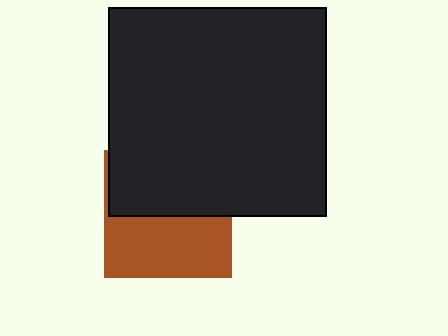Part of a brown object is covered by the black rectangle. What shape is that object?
It is a square.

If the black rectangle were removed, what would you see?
You would see the complete brown square.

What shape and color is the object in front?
The object in front is a black rectangle.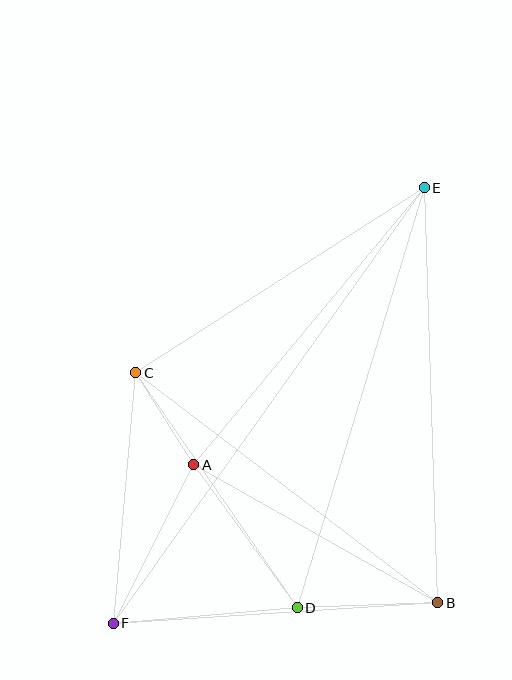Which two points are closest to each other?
Points A and C are closest to each other.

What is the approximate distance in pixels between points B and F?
The distance between B and F is approximately 325 pixels.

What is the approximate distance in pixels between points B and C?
The distance between B and C is approximately 379 pixels.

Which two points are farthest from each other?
Points E and F are farthest from each other.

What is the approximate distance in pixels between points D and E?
The distance between D and E is approximately 439 pixels.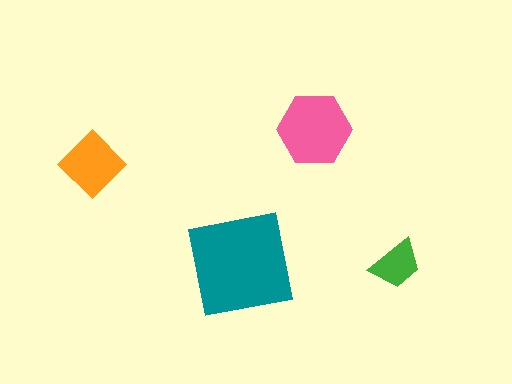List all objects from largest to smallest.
The teal square, the pink hexagon, the orange diamond, the green trapezoid.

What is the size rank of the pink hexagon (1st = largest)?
2nd.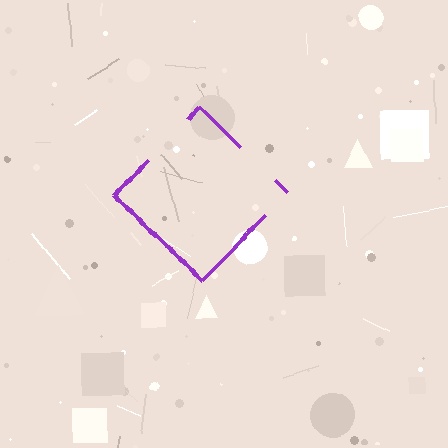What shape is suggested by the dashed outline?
The dashed outline suggests a diamond.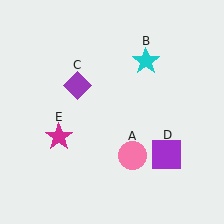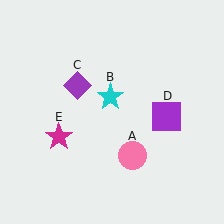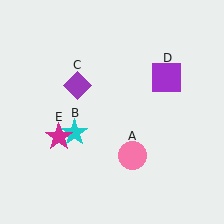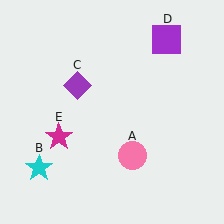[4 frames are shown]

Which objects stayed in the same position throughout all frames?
Pink circle (object A) and purple diamond (object C) and magenta star (object E) remained stationary.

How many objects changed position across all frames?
2 objects changed position: cyan star (object B), purple square (object D).